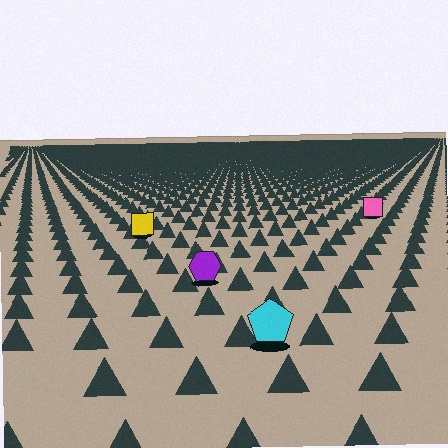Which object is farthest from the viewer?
The pink square is farthest from the viewer. It appears smaller and the ground texture around it is denser.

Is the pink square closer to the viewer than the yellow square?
No. The yellow square is closer — you can tell from the texture gradient: the ground texture is coarser near it.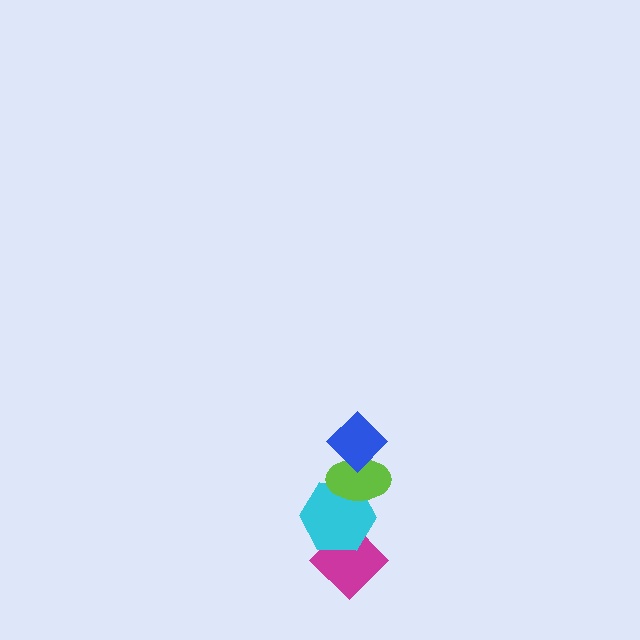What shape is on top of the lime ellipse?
The blue diamond is on top of the lime ellipse.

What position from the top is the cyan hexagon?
The cyan hexagon is 3rd from the top.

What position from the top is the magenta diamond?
The magenta diamond is 4th from the top.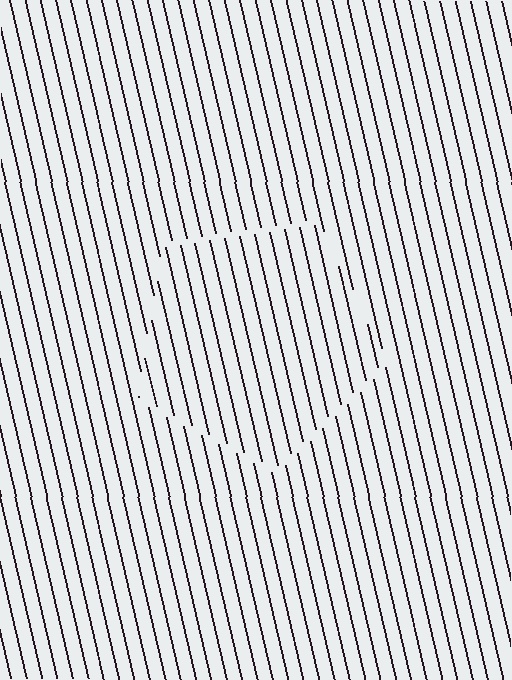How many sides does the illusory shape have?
5 sides — the line-ends trace a pentagon.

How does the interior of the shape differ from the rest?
The interior of the shape contains the same grating, shifted by half a period — the contour is defined by the phase discontinuity where line-ends from the inner and outer gratings abut.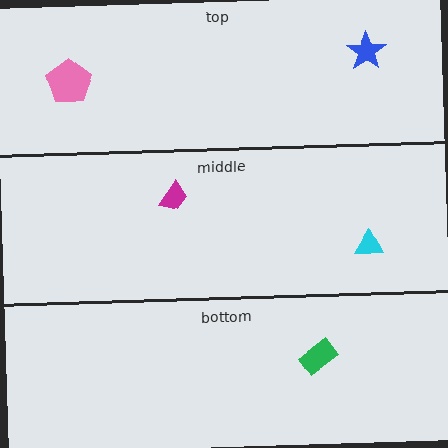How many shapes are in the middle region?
2.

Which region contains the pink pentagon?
The top region.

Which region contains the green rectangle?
The bottom region.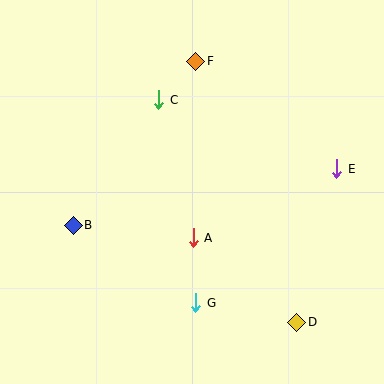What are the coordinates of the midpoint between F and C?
The midpoint between F and C is at (177, 81).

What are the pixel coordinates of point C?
Point C is at (159, 100).